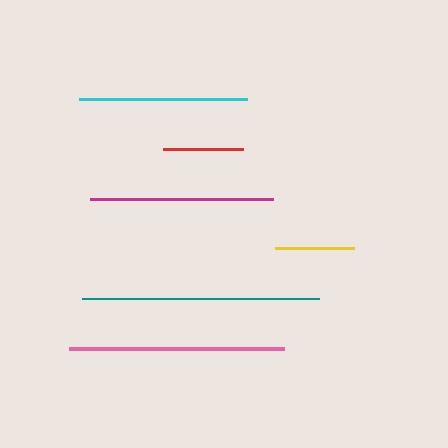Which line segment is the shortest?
The yellow line is the shortest at approximately 79 pixels.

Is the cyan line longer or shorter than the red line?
The cyan line is longer than the red line.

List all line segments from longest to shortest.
From longest to shortest: teal, pink, magenta, cyan, red, yellow.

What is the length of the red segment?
The red segment is approximately 80 pixels long.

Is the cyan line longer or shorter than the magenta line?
The magenta line is longer than the cyan line.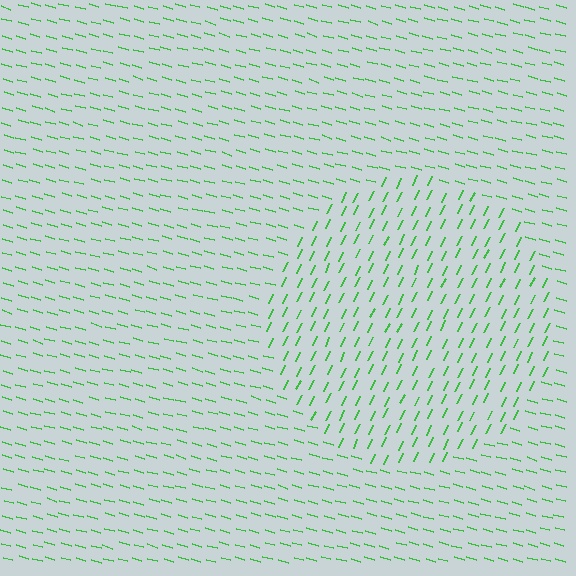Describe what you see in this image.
The image is filled with small green line segments. A circle region in the image has lines oriented differently from the surrounding lines, creating a visible texture boundary.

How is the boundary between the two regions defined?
The boundary is defined purely by a change in line orientation (approximately 80 degrees difference). All lines are the same color and thickness.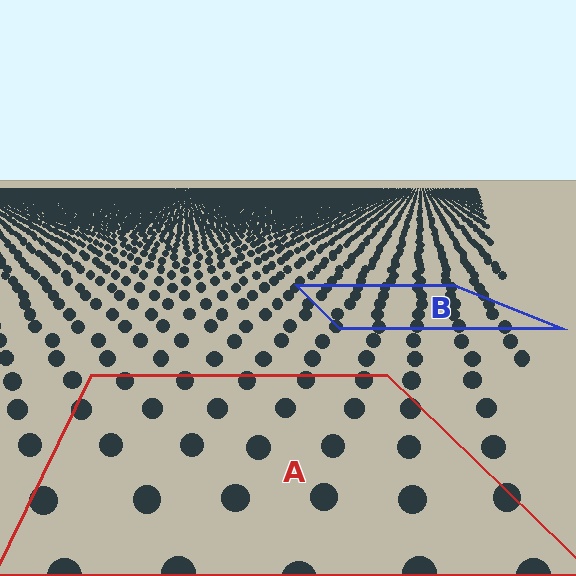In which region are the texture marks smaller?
The texture marks are smaller in region B, because it is farther away.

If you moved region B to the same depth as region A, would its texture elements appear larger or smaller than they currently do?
They would appear larger. At a closer depth, the same texture elements are projected at a bigger on-screen size.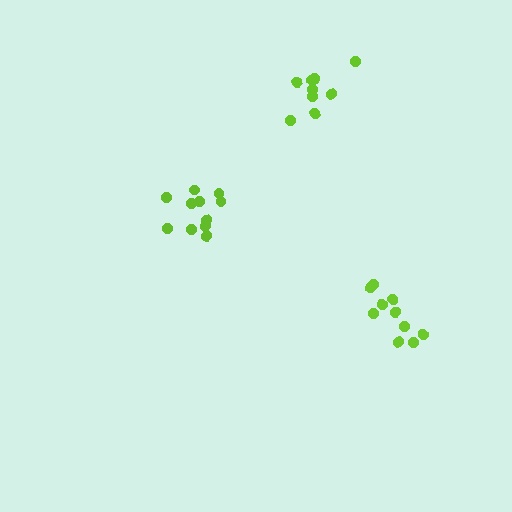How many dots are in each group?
Group 1: 10 dots, Group 2: 11 dots, Group 3: 9 dots (30 total).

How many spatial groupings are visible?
There are 3 spatial groupings.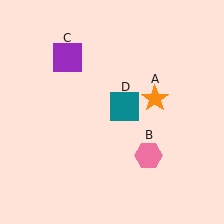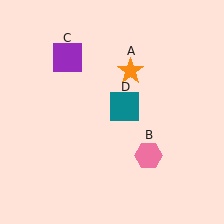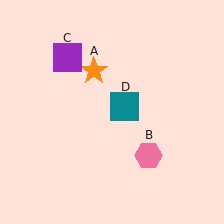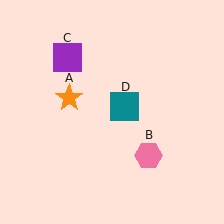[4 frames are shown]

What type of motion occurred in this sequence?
The orange star (object A) rotated counterclockwise around the center of the scene.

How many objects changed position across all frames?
1 object changed position: orange star (object A).